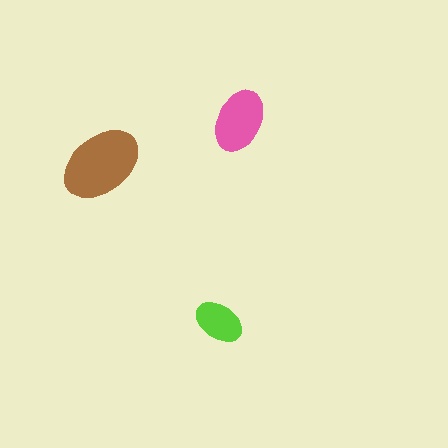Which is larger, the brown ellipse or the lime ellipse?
The brown one.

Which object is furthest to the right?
The pink ellipse is rightmost.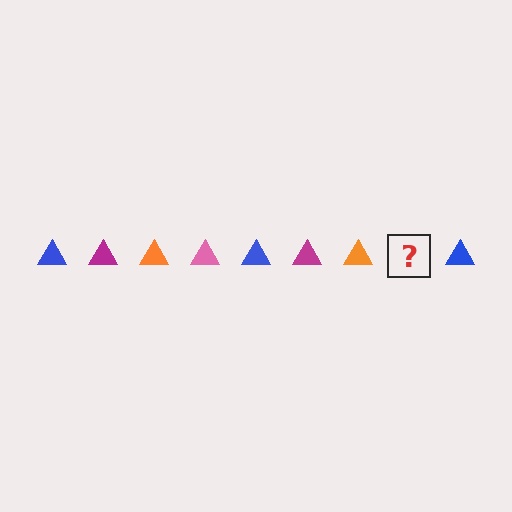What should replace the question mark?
The question mark should be replaced with a pink triangle.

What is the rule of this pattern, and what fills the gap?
The rule is that the pattern cycles through blue, magenta, orange, pink triangles. The gap should be filled with a pink triangle.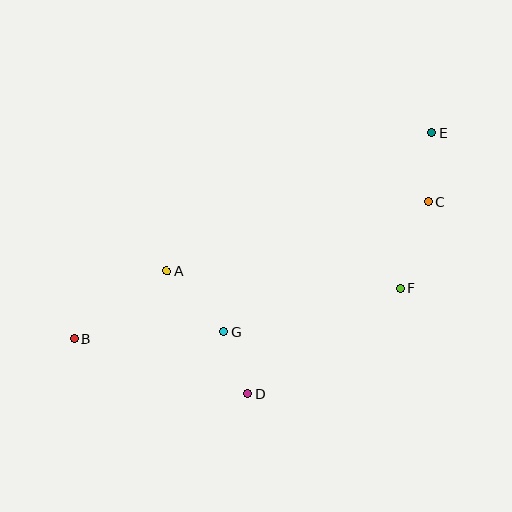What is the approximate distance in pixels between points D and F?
The distance between D and F is approximately 185 pixels.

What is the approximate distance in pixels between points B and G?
The distance between B and G is approximately 150 pixels.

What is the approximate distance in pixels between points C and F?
The distance between C and F is approximately 91 pixels.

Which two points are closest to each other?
Points D and G are closest to each other.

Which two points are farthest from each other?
Points B and E are farthest from each other.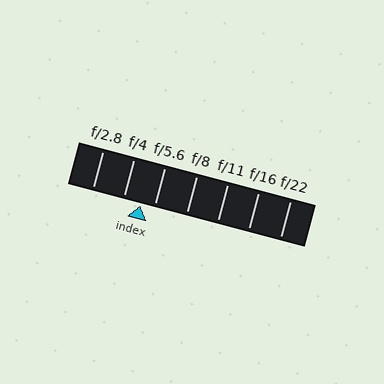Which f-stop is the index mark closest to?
The index mark is closest to f/5.6.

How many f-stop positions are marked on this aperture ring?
There are 7 f-stop positions marked.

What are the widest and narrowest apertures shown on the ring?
The widest aperture shown is f/2.8 and the narrowest is f/22.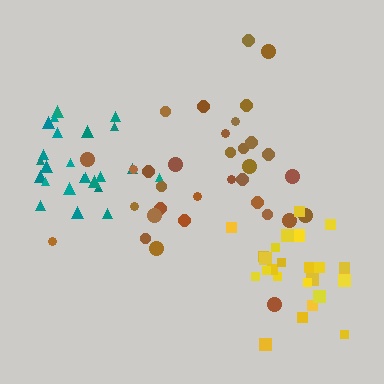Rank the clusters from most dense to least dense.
teal, yellow, brown.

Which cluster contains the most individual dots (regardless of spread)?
Brown (33).